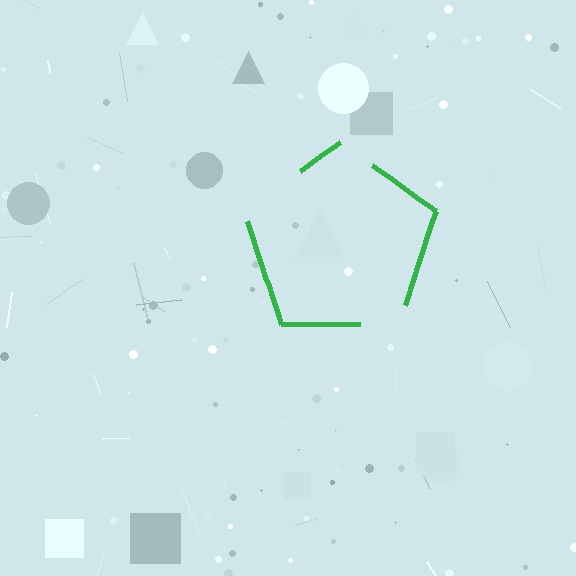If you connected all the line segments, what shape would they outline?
They would outline a pentagon.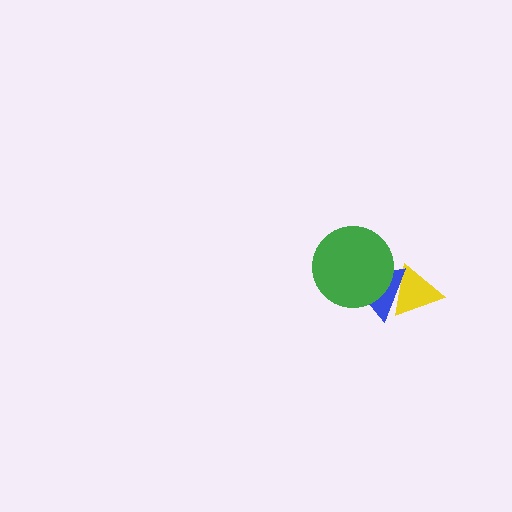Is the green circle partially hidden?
No, no other shape covers it.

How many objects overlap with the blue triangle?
2 objects overlap with the blue triangle.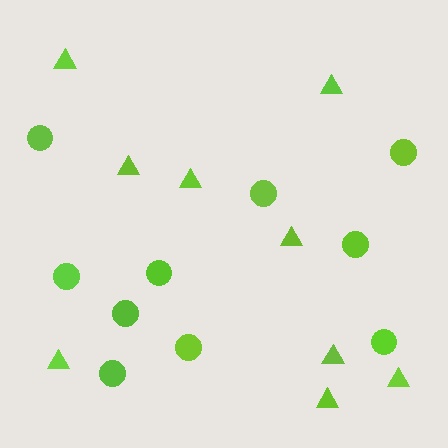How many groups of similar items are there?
There are 2 groups: one group of triangles (9) and one group of circles (10).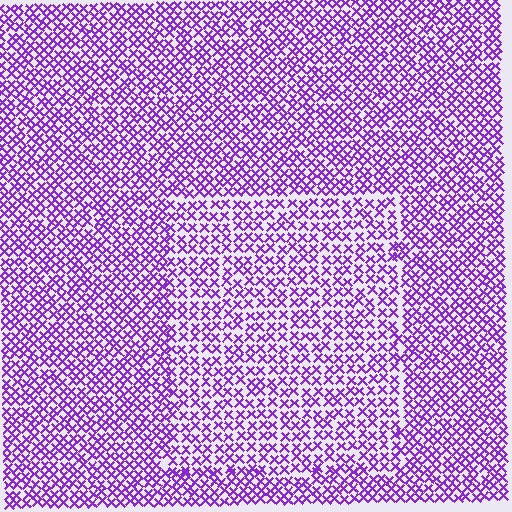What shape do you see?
I see a rectangle.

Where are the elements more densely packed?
The elements are more densely packed outside the rectangle boundary.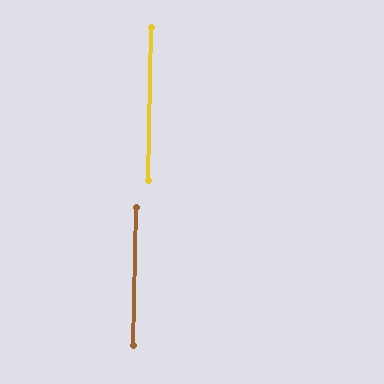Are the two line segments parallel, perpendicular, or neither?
Parallel — their directions differ by only 0.2°.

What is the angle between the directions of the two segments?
Approximately 0 degrees.